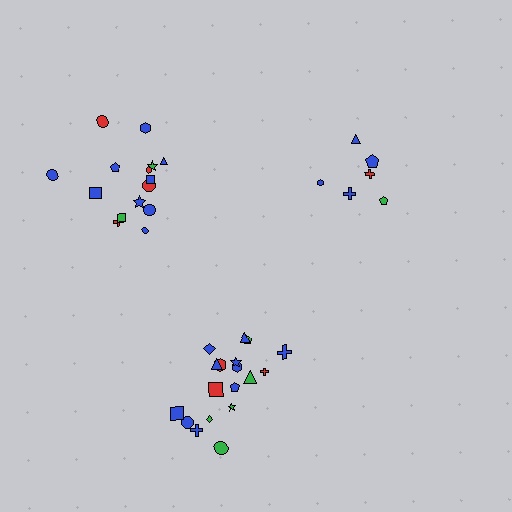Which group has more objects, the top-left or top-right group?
The top-left group.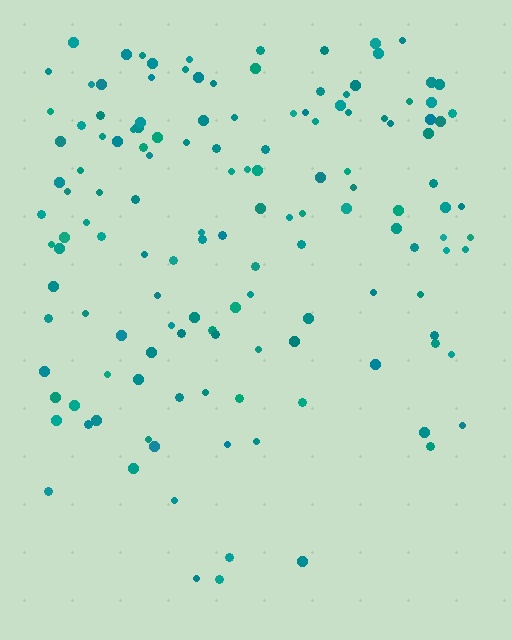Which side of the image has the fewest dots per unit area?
The bottom.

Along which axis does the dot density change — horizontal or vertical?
Vertical.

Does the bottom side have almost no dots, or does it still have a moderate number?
Still a moderate number, just noticeably fewer than the top.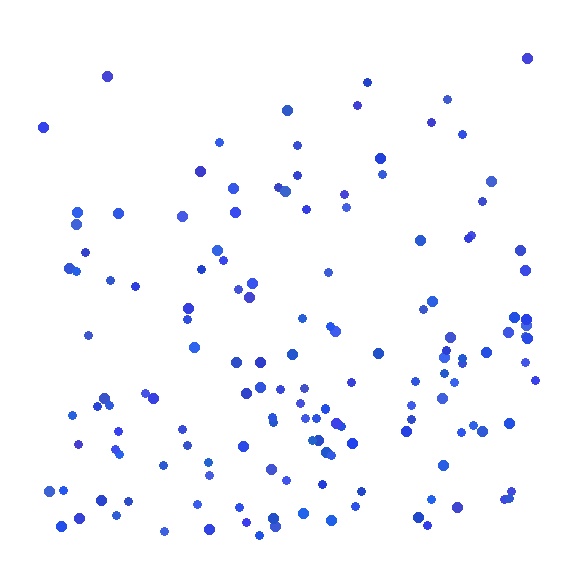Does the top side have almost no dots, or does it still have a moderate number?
Still a moderate number, just noticeably fewer than the bottom.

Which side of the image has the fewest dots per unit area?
The top.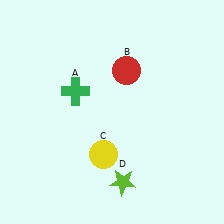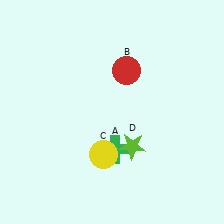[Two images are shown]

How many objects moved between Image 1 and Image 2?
2 objects moved between the two images.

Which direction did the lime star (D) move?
The lime star (D) moved up.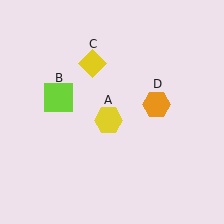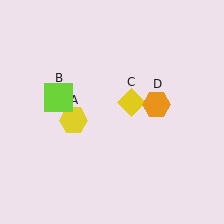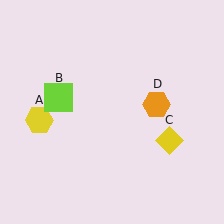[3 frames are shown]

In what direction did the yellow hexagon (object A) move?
The yellow hexagon (object A) moved left.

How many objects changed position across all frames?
2 objects changed position: yellow hexagon (object A), yellow diamond (object C).